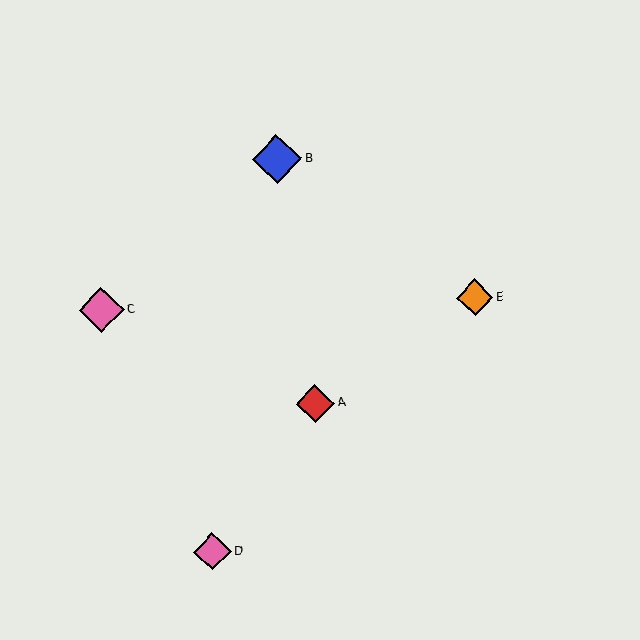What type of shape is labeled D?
Shape D is a pink diamond.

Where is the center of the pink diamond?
The center of the pink diamond is at (212, 552).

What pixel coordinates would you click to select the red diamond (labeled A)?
Click at (315, 404) to select the red diamond A.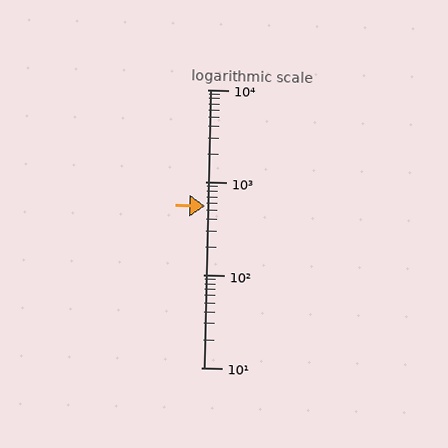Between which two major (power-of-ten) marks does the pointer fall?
The pointer is between 100 and 1000.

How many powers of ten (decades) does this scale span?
The scale spans 3 decades, from 10 to 10000.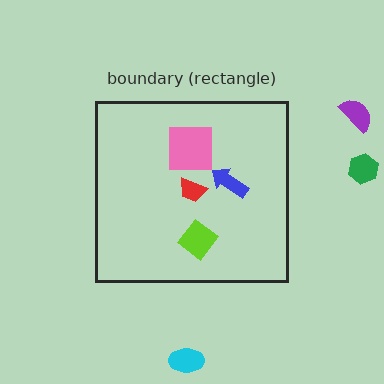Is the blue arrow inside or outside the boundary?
Inside.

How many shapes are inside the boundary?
4 inside, 3 outside.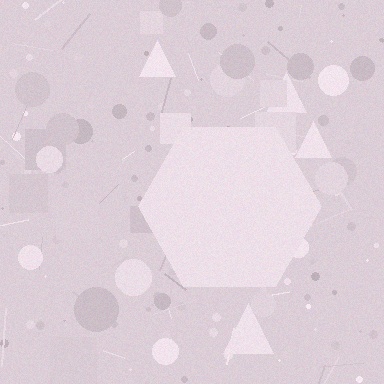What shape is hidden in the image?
A hexagon is hidden in the image.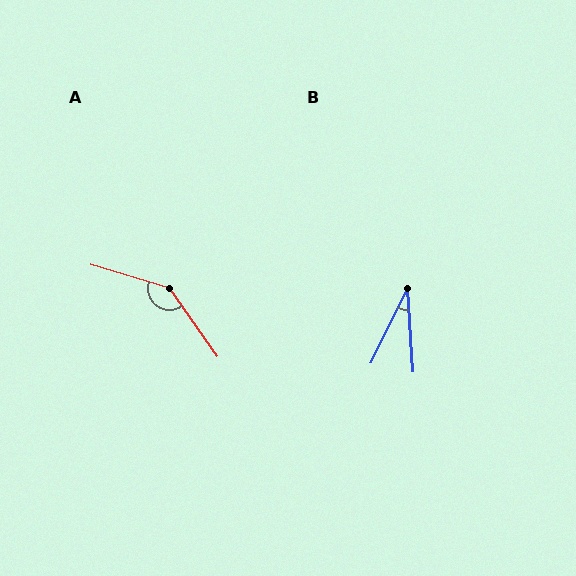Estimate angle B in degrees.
Approximately 30 degrees.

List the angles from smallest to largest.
B (30°), A (142°).